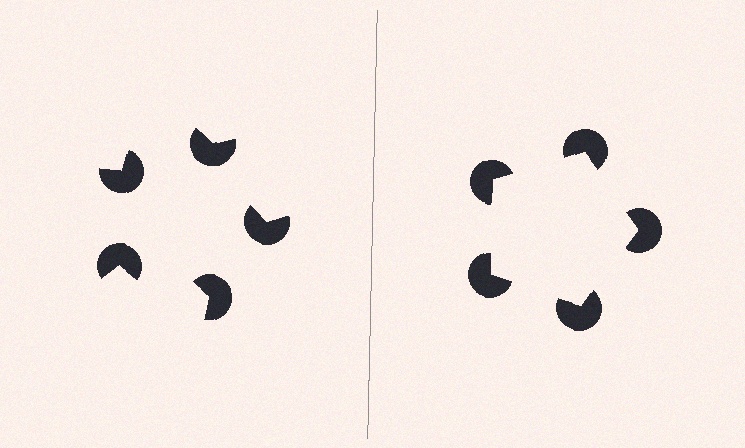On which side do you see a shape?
An illusory pentagon appears on the right side. On the left side the wedge cuts are rotated, so no coherent shape forms.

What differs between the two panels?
The pac-man discs are positioned identically on both sides; only the wedge orientations differ. On the right they align to a pentagon; on the left they are misaligned.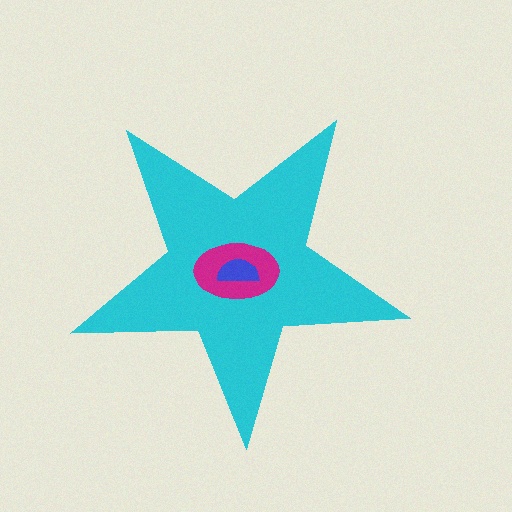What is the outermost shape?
The cyan star.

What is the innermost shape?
The blue semicircle.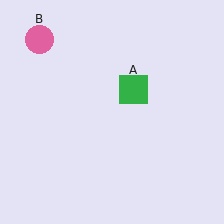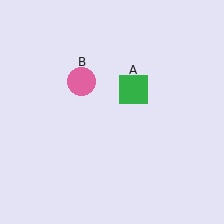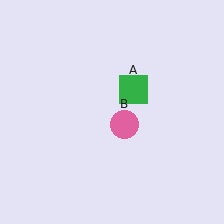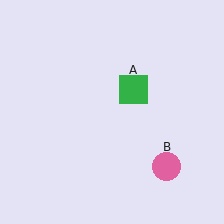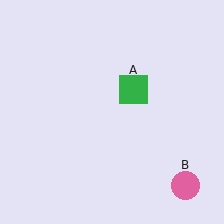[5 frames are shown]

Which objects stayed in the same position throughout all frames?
Green square (object A) remained stationary.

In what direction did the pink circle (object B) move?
The pink circle (object B) moved down and to the right.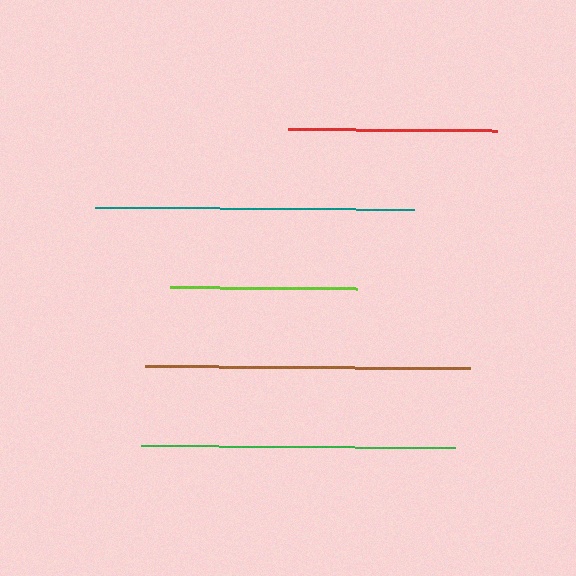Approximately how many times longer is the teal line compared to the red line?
The teal line is approximately 1.5 times the length of the red line.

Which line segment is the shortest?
The lime line is the shortest at approximately 187 pixels.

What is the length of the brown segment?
The brown segment is approximately 324 pixels long.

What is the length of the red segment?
The red segment is approximately 209 pixels long.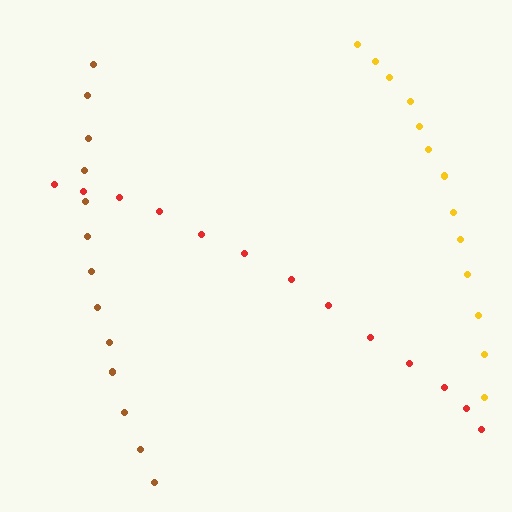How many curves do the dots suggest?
There are 3 distinct paths.